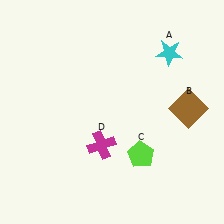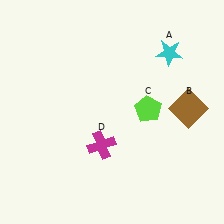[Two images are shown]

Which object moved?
The lime pentagon (C) moved up.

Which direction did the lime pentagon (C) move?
The lime pentagon (C) moved up.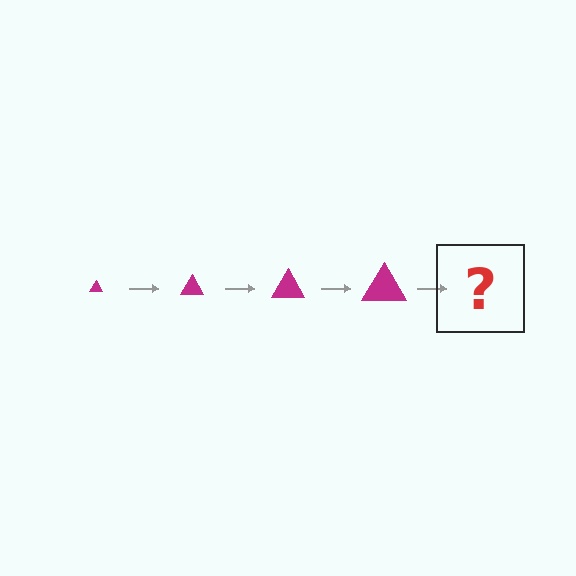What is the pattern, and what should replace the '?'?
The pattern is that the triangle gets progressively larger each step. The '?' should be a magenta triangle, larger than the previous one.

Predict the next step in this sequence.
The next step is a magenta triangle, larger than the previous one.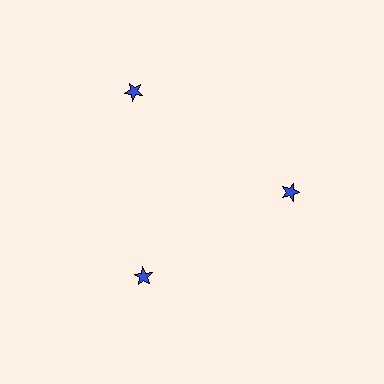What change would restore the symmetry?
The symmetry would be restored by moving it inward, back onto the ring so that all 3 stars sit at equal angles and equal distance from the center.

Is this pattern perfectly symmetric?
No. The 3 blue stars are arranged in a ring, but one element near the 11 o'clock position is pushed outward from the center, breaking the 3-fold rotational symmetry.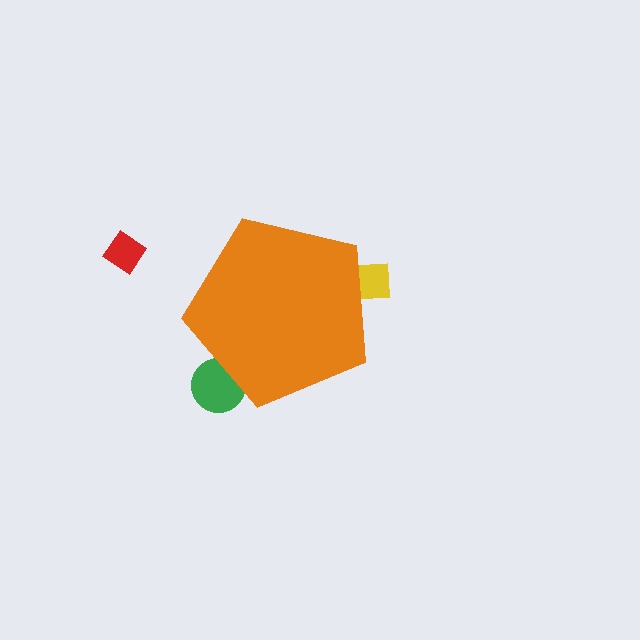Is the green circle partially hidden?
Yes, the green circle is partially hidden behind the orange pentagon.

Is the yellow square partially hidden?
Yes, the yellow square is partially hidden behind the orange pentagon.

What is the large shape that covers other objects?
An orange pentagon.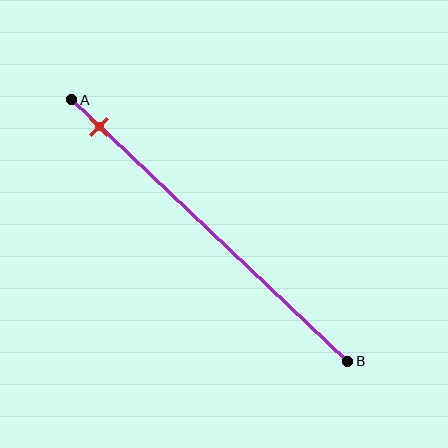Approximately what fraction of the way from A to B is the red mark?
The red mark is approximately 10% of the way from A to B.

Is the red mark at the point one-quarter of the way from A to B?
No, the mark is at about 10% from A, not at the 25% one-quarter point.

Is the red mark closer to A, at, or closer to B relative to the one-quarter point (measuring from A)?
The red mark is closer to point A than the one-quarter point of segment AB.